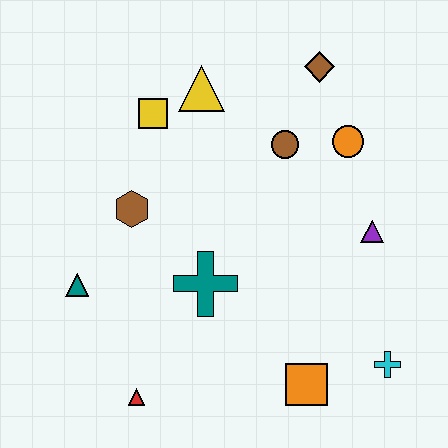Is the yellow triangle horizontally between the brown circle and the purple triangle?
No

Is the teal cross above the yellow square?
No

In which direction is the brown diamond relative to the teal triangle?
The brown diamond is to the right of the teal triangle.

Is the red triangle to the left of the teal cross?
Yes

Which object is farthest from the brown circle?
The red triangle is farthest from the brown circle.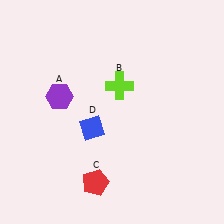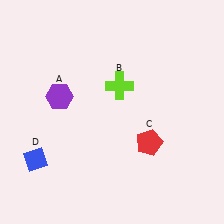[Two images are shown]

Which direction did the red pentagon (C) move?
The red pentagon (C) moved right.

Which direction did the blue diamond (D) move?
The blue diamond (D) moved left.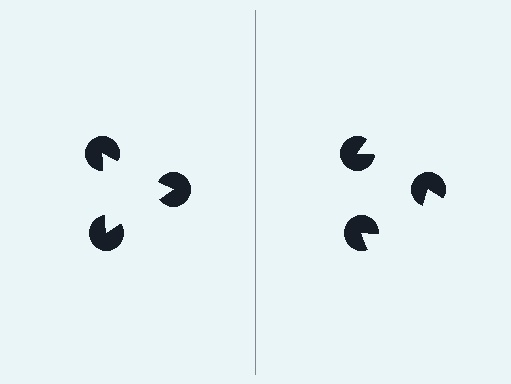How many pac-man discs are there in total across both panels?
6 — 3 on each side.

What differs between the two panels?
The pac-man discs are positioned identically on both sides; only the wedge orientations differ. On the left they align to a triangle; on the right they are misaligned.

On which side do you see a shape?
An illusory triangle appears on the left side. On the right side the wedge cuts are rotated, so no coherent shape forms.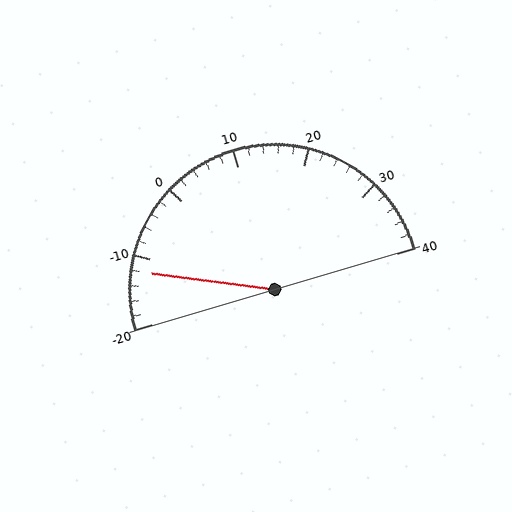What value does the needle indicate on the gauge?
The needle indicates approximately -12.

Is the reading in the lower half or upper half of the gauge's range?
The reading is in the lower half of the range (-20 to 40).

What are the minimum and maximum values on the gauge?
The gauge ranges from -20 to 40.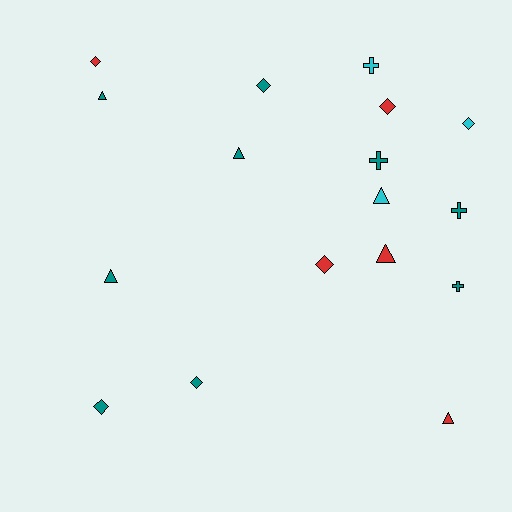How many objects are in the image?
There are 17 objects.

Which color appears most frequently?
Teal, with 9 objects.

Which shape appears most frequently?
Diamond, with 7 objects.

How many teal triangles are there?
There are 3 teal triangles.